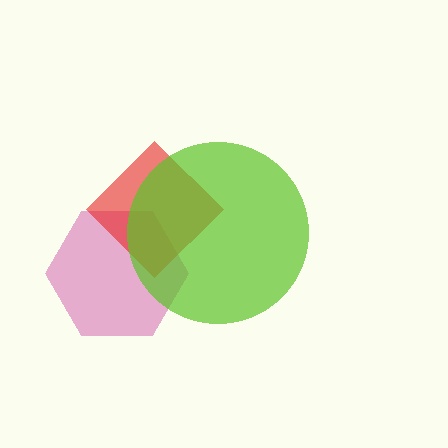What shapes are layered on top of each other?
The layered shapes are: a magenta hexagon, a red diamond, a lime circle.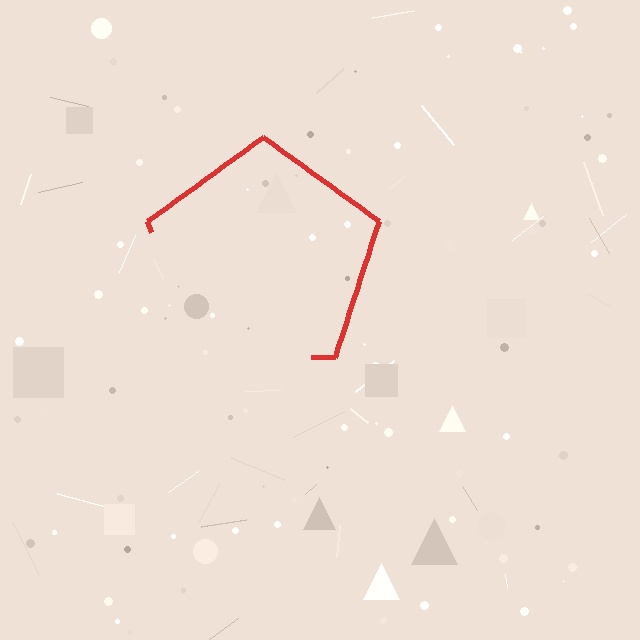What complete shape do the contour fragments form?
The contour fragments form a pentagon.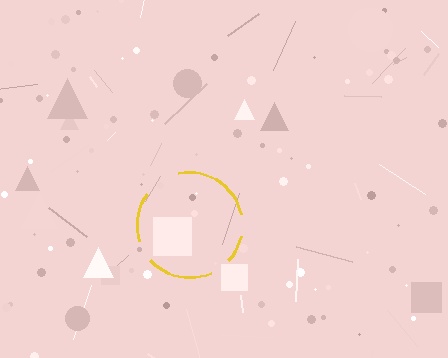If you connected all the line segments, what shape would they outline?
They would outline a circle.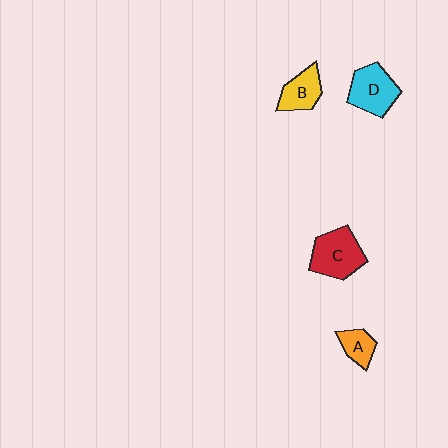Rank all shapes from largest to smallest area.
From largest to smallest: C (red), D (cyan), B (yellow), A (orange).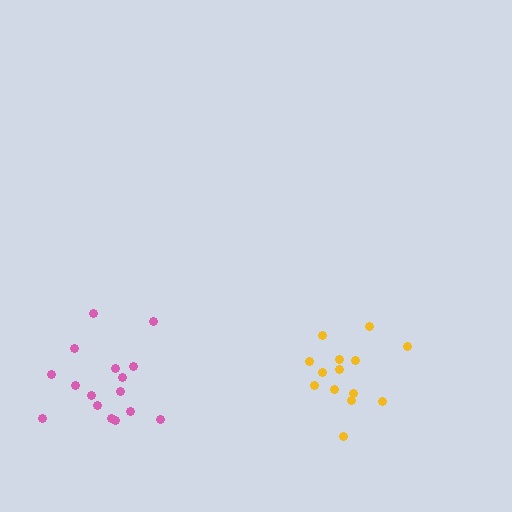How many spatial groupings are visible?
There are 2 spatial groupings.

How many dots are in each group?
Group 1: 16 dots, Group 2: 14 dots (30 total).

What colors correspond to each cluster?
The clusters are colored: pink, yellow.